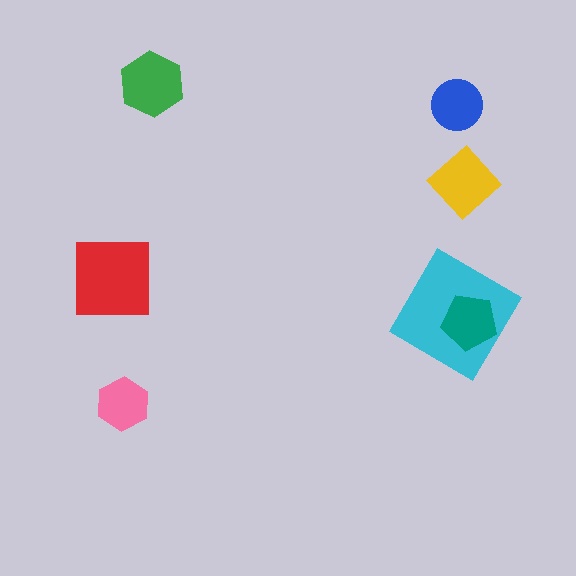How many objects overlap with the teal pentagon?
1 object overlaps with the teal pentagon.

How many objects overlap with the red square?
0 objects overlap with the red square.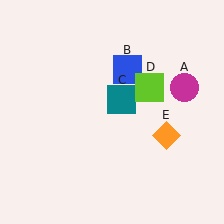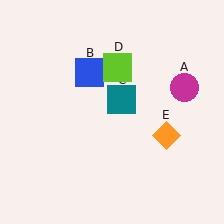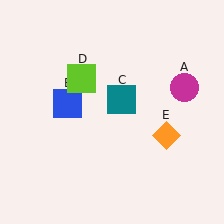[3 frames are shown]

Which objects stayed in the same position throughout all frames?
Magenta circle (object A) and teal square (object C) and orange diamond (object E) remained stationary.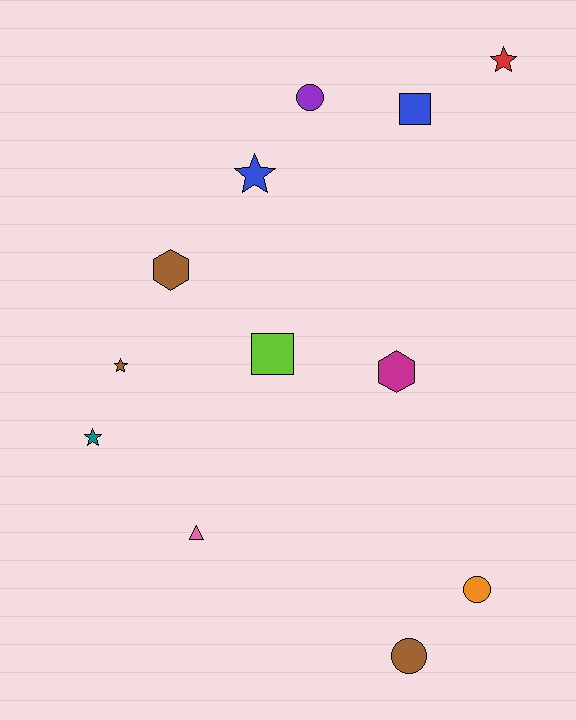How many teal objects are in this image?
There is 1 teal object.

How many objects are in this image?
There are 12 objects.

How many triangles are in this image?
There is 1 triangle.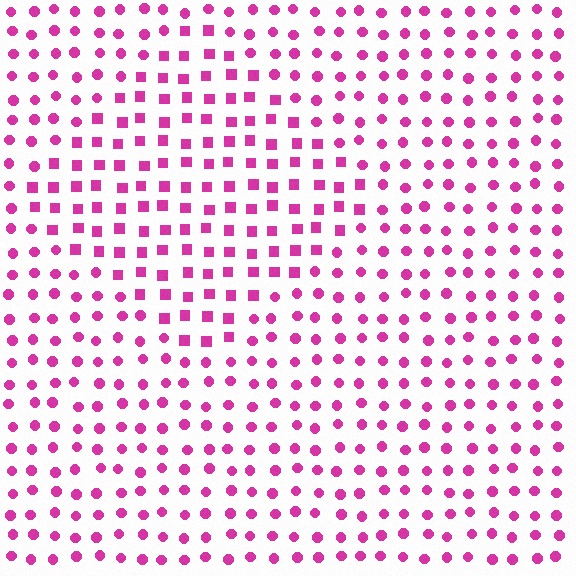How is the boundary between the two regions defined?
The boundary is defined by a change in element shape: squares inside vs. circles outside. All elements share the same color and spacing.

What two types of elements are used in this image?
The image uses squares inside the diamond region and circles outside it.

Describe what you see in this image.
The image is filled with small magenta elements arranged in a uniform grid. A diamond-shaped region contains squares, while the surrounding area contains circles. The boundary is defined purely by the change in element shape.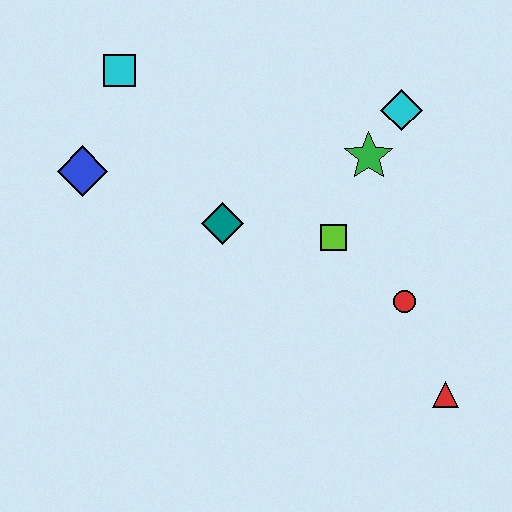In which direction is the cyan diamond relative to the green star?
The cyan diamond is above the green star.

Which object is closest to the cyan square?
The blue diamond is closest to the cyan square.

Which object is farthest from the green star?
The blue diamond is farthest from the green star.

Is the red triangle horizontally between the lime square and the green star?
No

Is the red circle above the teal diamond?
No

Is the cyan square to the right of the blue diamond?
Yes